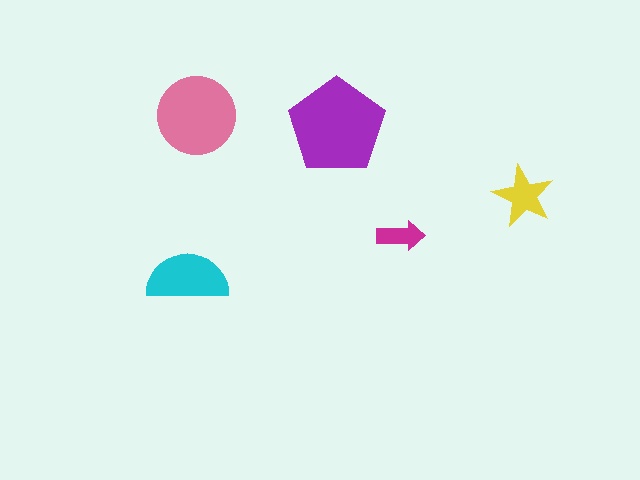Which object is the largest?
The purple pentagon.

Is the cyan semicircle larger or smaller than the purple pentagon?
Smaller.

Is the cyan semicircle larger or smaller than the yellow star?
Larger.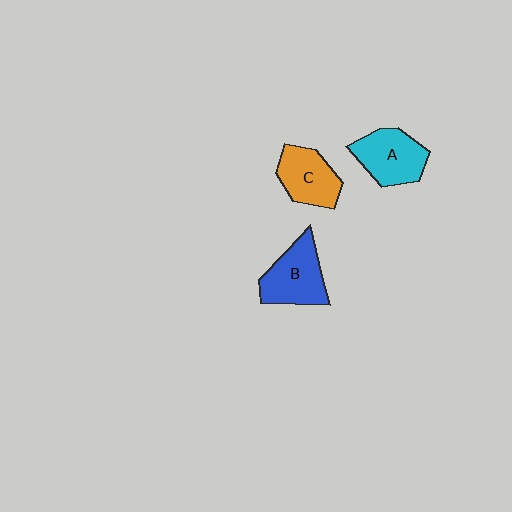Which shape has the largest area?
Shape B (blue).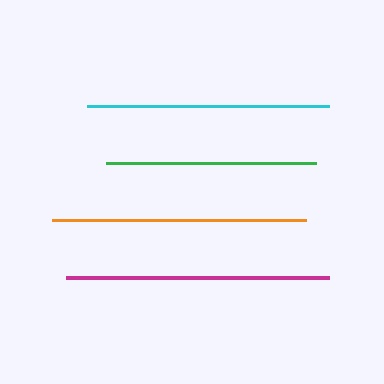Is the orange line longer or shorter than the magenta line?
The magenta line is longer than the orange line.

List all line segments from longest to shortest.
From longest to shortest: magenta, orange, cyan, green.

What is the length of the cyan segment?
The cyan segment is approximately 242 pixels long.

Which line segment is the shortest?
The green line is the shortest at approximately 210 pixels.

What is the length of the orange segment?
The orange segment is approximately 254 pixels long.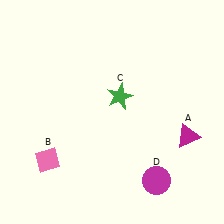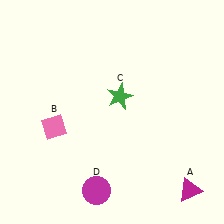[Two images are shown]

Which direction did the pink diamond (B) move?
The pink diamond (B) moved up.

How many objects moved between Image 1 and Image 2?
3 objects moved between the two images.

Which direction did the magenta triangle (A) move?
The magenta triangle (A) moved down.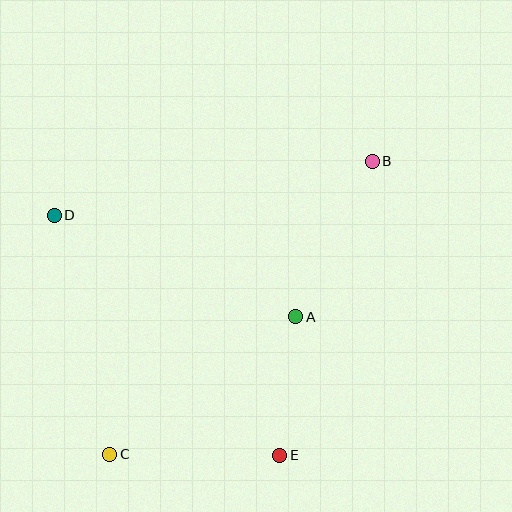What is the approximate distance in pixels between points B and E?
The distance between B and E is approximately 308 pixels.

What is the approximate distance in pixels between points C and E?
The distance between C and E is approximately 170 pixels.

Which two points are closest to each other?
Points A and E are closest to each other.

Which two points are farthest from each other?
Points B and C are farthest from each other.